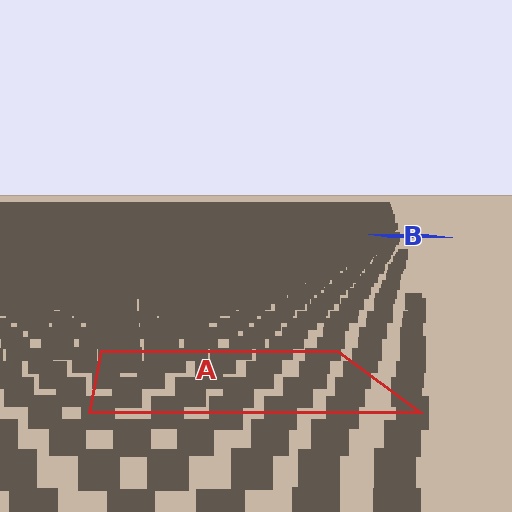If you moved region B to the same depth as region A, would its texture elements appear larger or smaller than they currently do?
They would appear larger. At a closer depth, the same texture elements are projected at a bigger on-screen size.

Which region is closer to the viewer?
Region A is closer. The texture elements there are larger and more spread out.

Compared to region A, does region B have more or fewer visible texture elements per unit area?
Region B has more texture elements per unit area — they are packed more densely because it is farther away.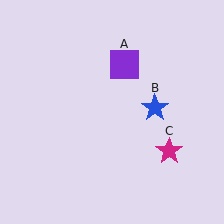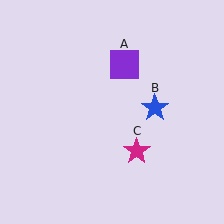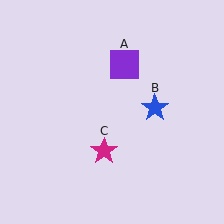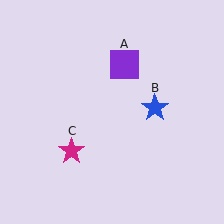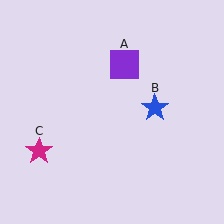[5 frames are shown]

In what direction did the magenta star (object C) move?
The magenta star (object C) moved left.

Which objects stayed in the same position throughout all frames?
Purple square (object A) and blue star (object B) remained stationary.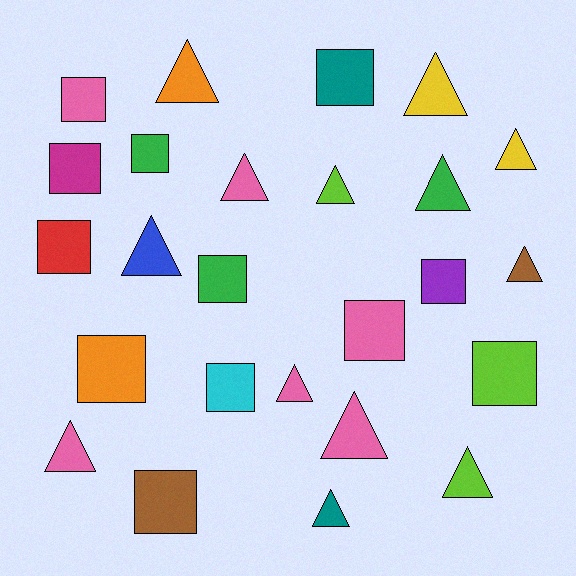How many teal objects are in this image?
There are 2 teal objects.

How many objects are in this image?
There are 25 objects.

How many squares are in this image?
There are 12 squares.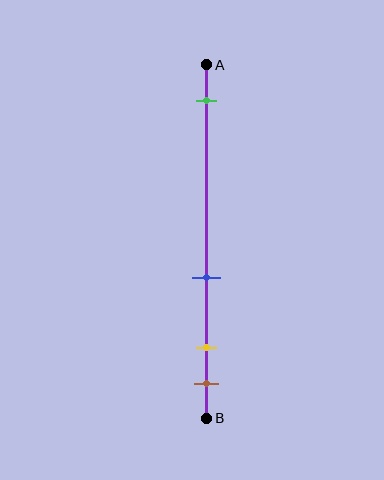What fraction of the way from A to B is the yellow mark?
The yellow mark is approximately 80% (0.8) of the way from A to B.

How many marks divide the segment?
There are 4 marks dividing the segment.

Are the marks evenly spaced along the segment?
No, the marks are not evenly spaced.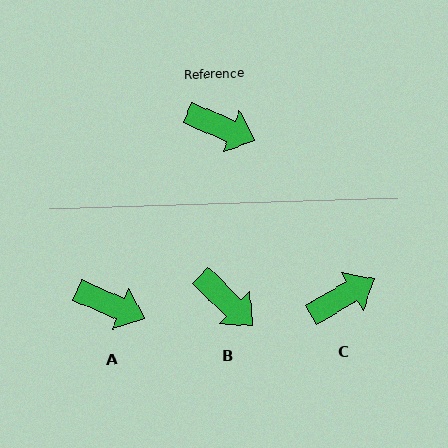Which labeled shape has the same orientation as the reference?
A.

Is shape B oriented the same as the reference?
No, it is off by about 21 degrees.